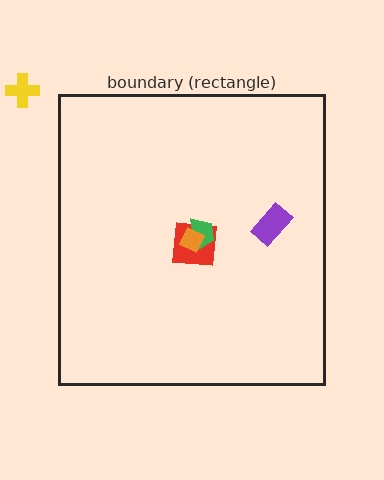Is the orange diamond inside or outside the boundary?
Inside.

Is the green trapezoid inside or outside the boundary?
Inside.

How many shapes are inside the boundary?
4 inside, 1 outside.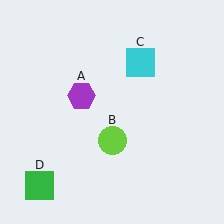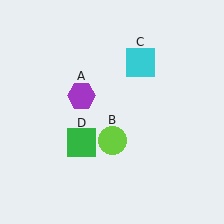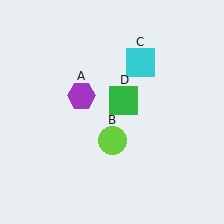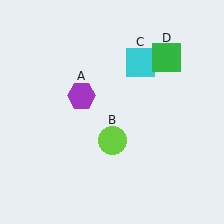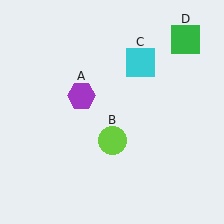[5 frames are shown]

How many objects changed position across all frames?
1 object changed position: green square (object D).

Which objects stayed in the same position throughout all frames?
Purple hexagon (object A) and lime circle (object B) and cyan square (object C) remained stationary.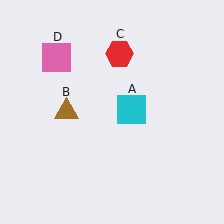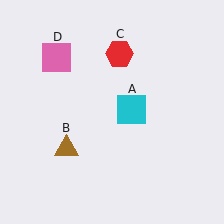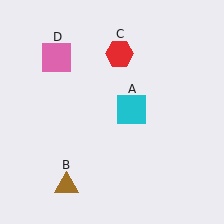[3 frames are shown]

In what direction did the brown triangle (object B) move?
The brown triangle (object B) moved down.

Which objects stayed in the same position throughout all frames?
Cyan square (object A) and red hexagon (object C) and pink square (object D) remained stationary.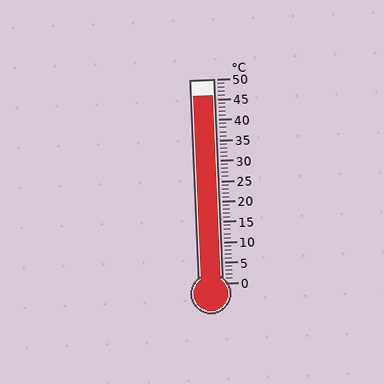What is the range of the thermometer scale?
The thermometer scale ranges from 0°C to 50°C.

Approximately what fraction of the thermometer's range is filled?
The thermometer is filled to approximately 90% of its range.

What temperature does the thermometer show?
The thermometer shows approximately 46°C.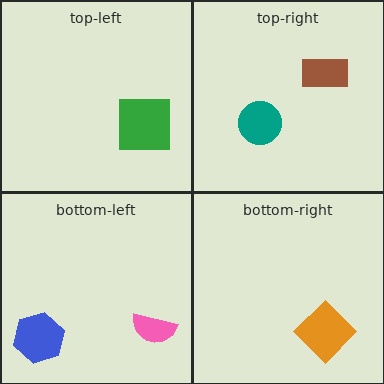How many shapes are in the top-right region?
2.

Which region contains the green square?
The top-left region.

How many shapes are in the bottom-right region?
1.